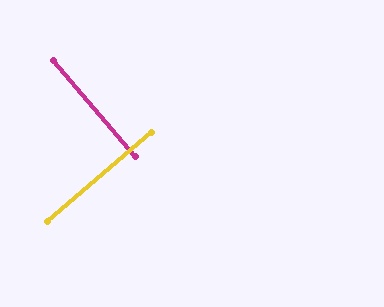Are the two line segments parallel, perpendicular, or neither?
Perpendicular — they meet at approximately 90°.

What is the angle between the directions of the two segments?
Approximately 90 degrees.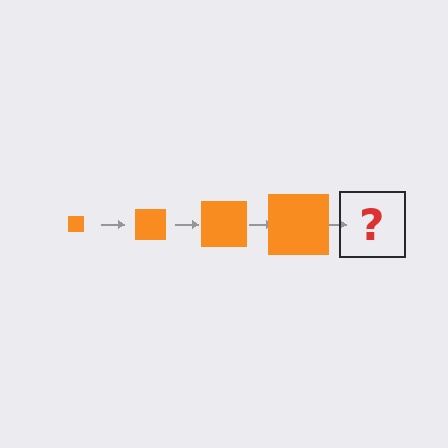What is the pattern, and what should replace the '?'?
The pattern is that the square gets progressively larger each step. The '?' should be an orange square, larger than the previous one.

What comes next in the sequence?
The next element should be an orange square, larger than the previous one.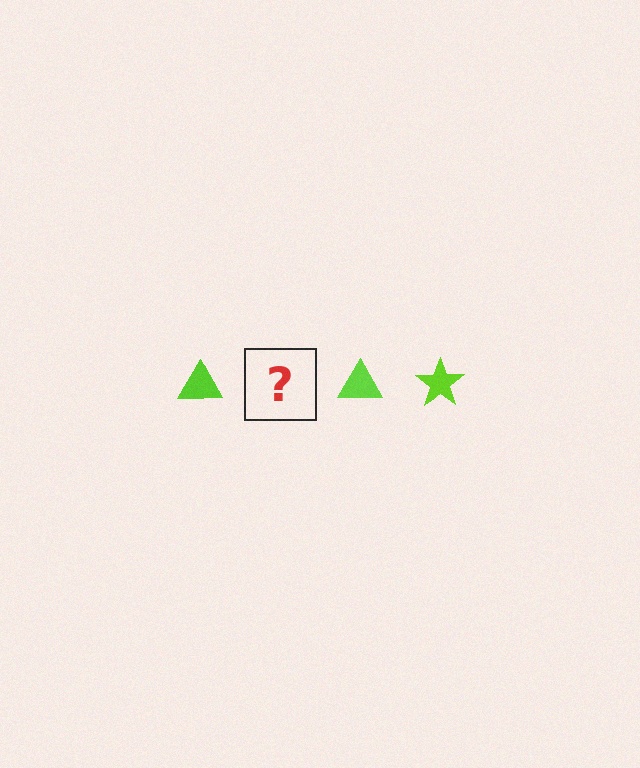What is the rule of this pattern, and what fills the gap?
The rule is that the pattern cycles through triangle, star shapes in lime. The gap should be filled with a lime star.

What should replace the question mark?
The question mark should be replaced with a lime star.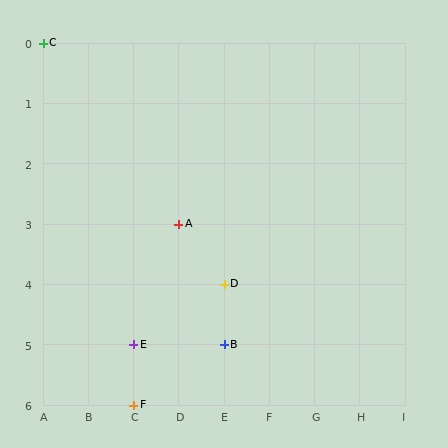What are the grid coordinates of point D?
Point D is at grid coordinates (E, 4).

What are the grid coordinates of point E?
Point E is at grid coordinates (C, 5).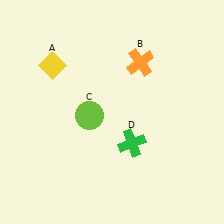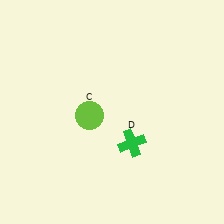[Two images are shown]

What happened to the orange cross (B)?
The orange cross (B) was removed in Image 2. It was in the top-right area of Image 1.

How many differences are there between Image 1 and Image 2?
There are 2 differences between the two images.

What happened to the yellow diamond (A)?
The yellow diamond (A) was removed in Image 2. It was in the top-left area of Image 1.